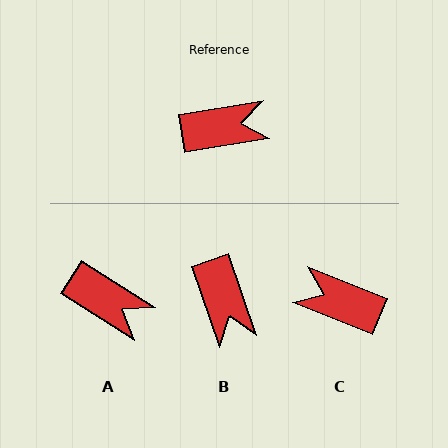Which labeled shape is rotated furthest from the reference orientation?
C, about 149 degrees away.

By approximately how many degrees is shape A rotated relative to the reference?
Approximately 42 degrees clockwise.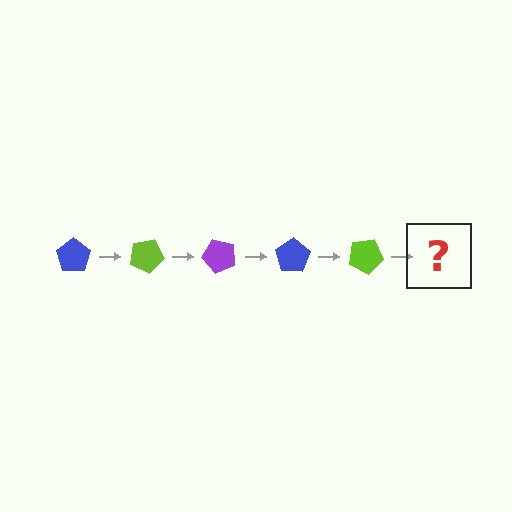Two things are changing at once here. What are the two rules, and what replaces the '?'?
The two rules are that it rotates 25 degrees each step and the color cycles through blue, lime, and purple. The '?' should be a purple pentagon, rotated 125 degrees from the start.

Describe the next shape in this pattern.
It should be a purple pentagon, rotated 125 degrees from the start.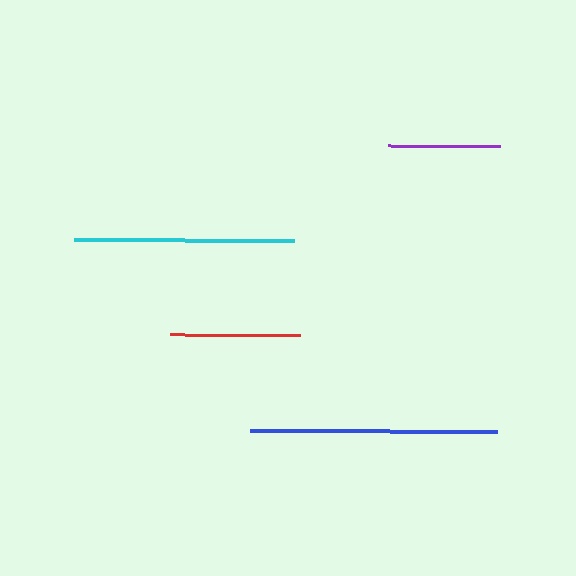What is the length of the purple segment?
The purple segment is approximately 112 pixels long.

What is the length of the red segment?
The red segment is approximately 130 pixels long.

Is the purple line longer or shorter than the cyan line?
The cyan line is longer than the purple line.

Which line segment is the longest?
The blue line is the longest at approximately 247 pixels.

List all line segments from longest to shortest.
From longest to shortest: blue, cyan, red, purple.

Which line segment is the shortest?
The purple line is the shortest at approximately 112 pixels.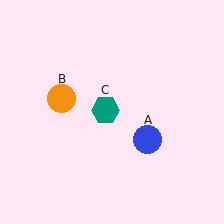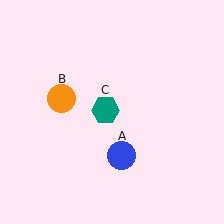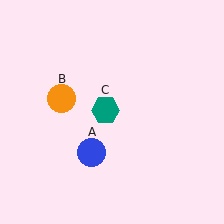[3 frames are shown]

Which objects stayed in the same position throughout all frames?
Orange circle (object B) and teal hexagon (object C) remained stationary.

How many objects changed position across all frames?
1 object changed position: blue circle (object A).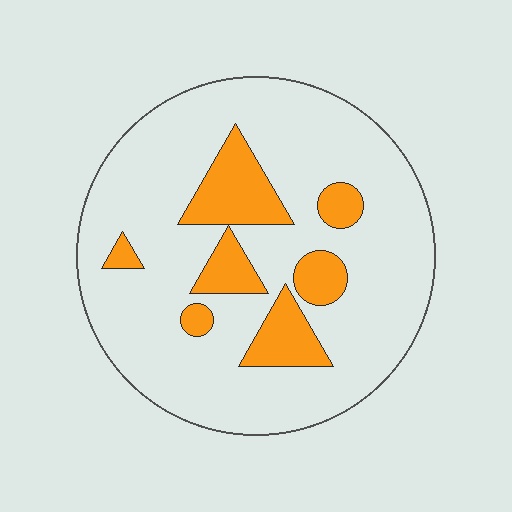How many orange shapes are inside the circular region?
7.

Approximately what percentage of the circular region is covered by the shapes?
Approximately 20%.